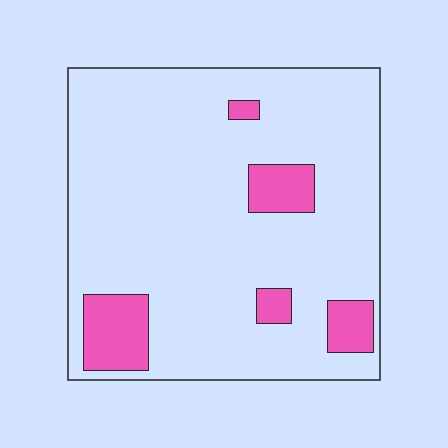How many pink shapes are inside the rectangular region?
5.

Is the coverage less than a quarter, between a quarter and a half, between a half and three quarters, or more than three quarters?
Less than a quarter.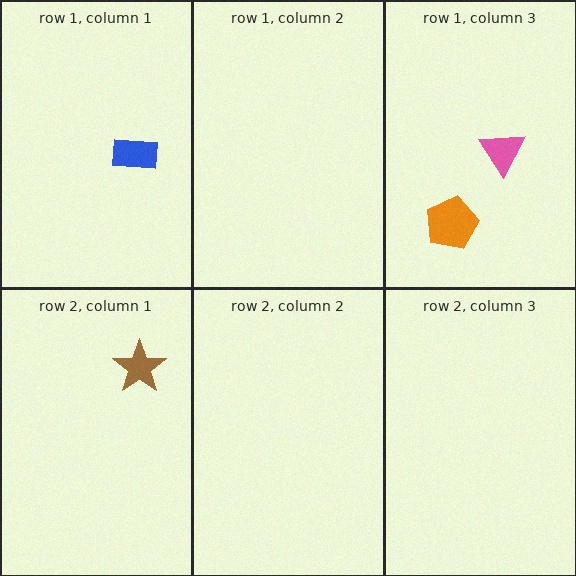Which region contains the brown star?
The row 2, column 1 region.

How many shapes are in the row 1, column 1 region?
1.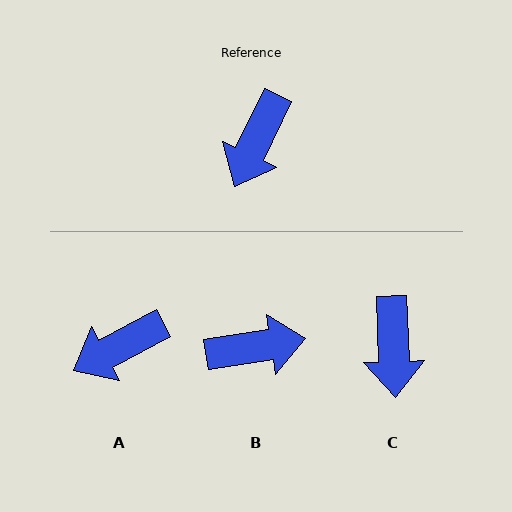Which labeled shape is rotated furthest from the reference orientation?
B, about 125 degrees away.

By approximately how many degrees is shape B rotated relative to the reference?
Approximately 125 degrees counter-clockwise.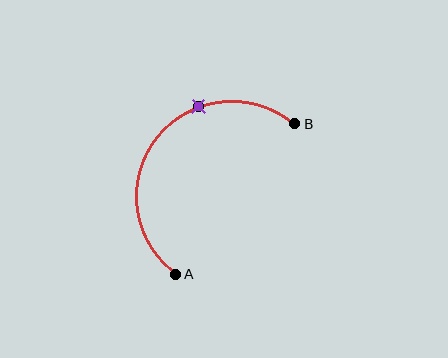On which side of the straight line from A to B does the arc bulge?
The arc bulges above and to the left of the straight line connecting A and B.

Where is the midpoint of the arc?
The arc midpoint is the point on the curve farthest from the straight line joining A and B. It sits above and to the left of that line.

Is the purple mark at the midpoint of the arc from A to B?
No. The purple mark lies on the arc but is closer to endpoint B. The arc midpoint would be at the point on the curve equidistant along the arc from both A and B.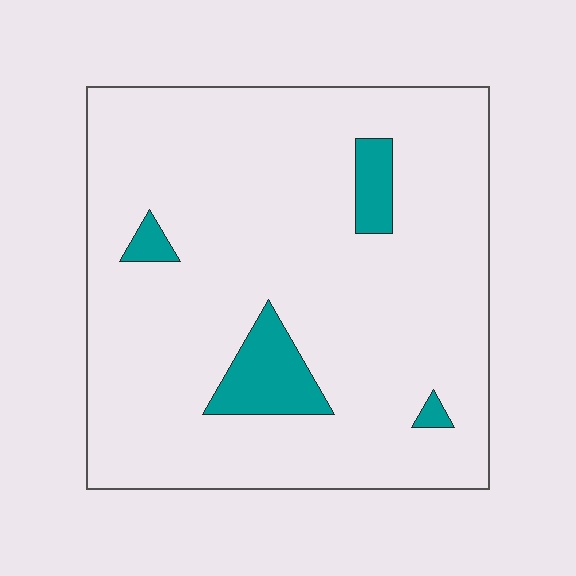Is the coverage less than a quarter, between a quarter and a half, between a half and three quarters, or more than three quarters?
Less than a quarter.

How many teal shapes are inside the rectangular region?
4.